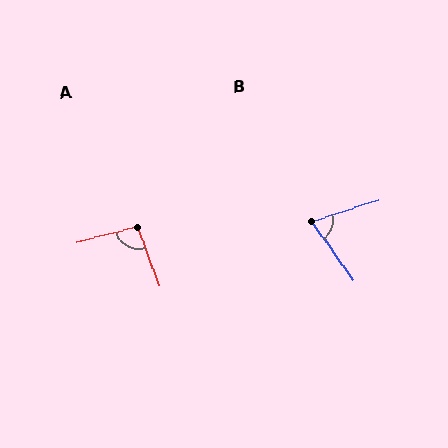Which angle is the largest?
A, at approximately 96 degrees.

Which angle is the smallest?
B, at approximately 72 degrees.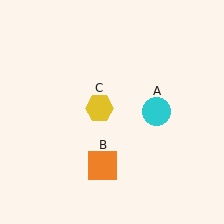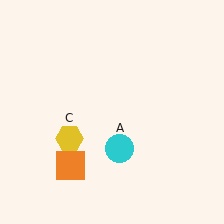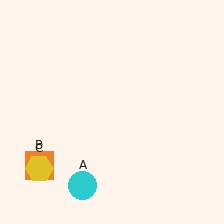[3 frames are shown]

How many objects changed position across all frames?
3 objects changed position: cyan circle (object A), orange square (object B), yellow hexagon (object C).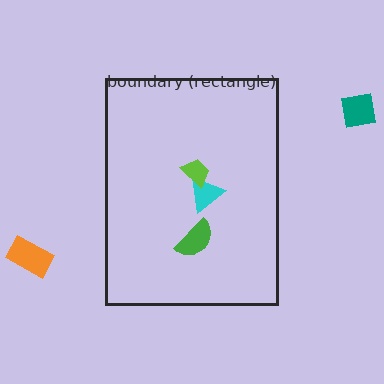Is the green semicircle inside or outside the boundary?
Inside.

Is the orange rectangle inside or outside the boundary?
Outside.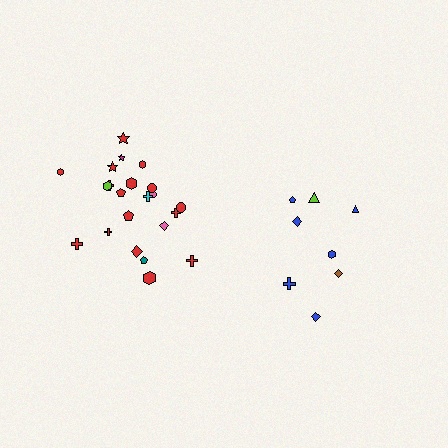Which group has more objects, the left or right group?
The left group.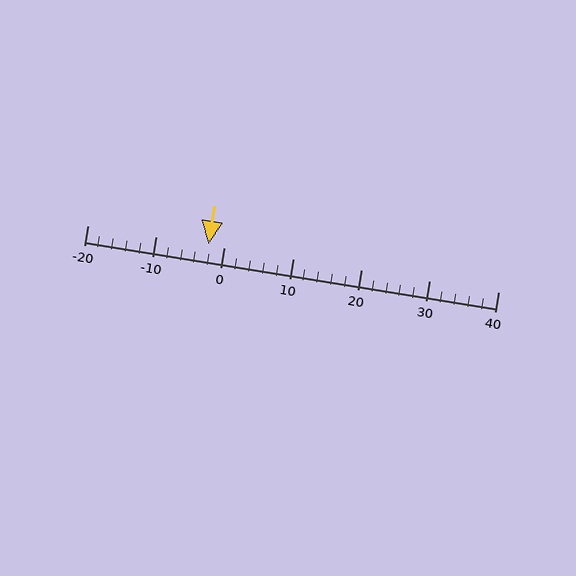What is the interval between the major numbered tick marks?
The major tick marks are spaced 10 units apart.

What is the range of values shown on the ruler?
The ruler shows values from -20 to 40.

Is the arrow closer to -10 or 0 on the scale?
The arrow is closer to 0.